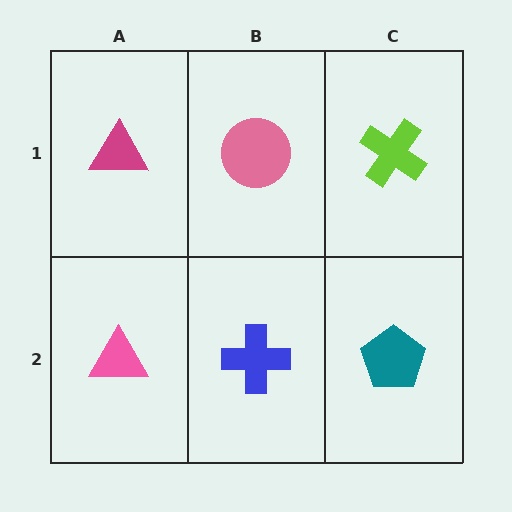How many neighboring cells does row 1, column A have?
2.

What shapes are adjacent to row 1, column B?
A blue cross (row 2, column B), a magenta triangle (row 1, column A), a lime cross (row 1, column C).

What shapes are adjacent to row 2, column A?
A magenta triangle (row 1, column A), a blue cross (row 2, column B).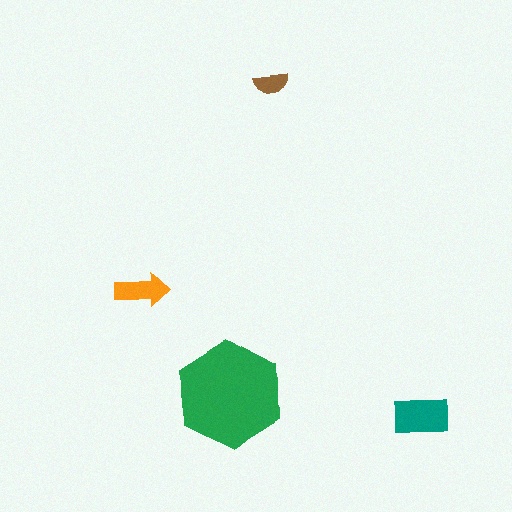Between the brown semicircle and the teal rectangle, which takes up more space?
The teal rectangle.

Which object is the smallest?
The brown semicircle.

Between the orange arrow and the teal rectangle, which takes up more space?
The teal rectangle.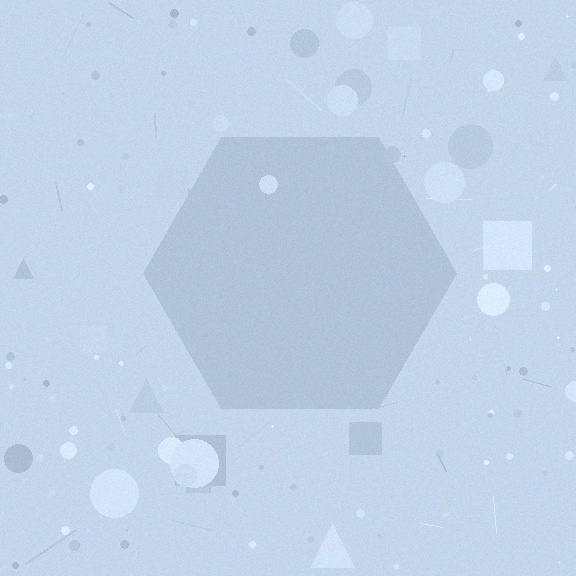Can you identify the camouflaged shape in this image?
The camouflaged shape is a hexagon.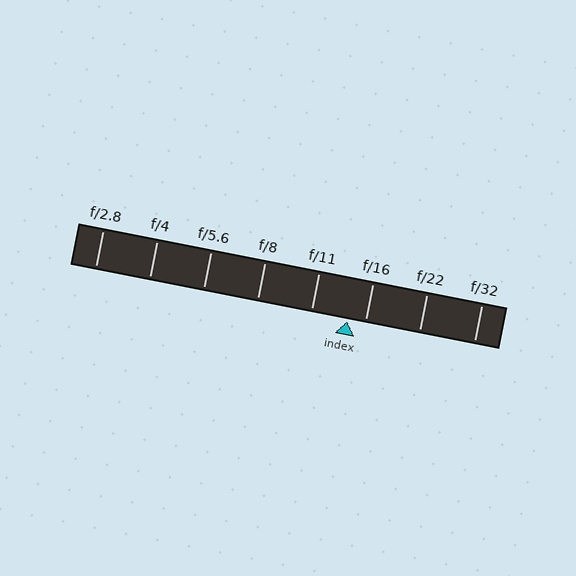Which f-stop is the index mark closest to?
The index mark is closest to f/16.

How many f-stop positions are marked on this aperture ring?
There are 8 f-stop positions marked.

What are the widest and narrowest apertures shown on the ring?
The widest aperture shown is f/2.8 and the narrowest is f/32.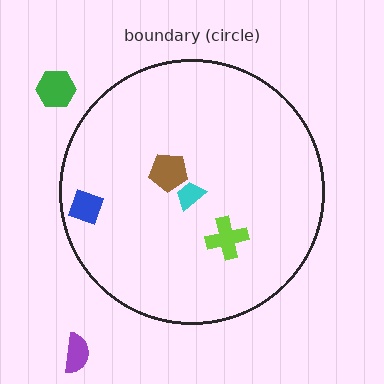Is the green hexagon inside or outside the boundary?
Outside.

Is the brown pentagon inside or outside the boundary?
Inside.